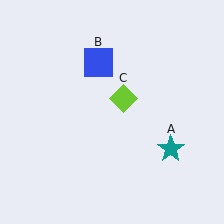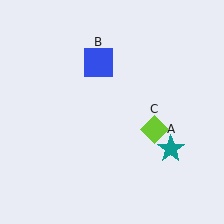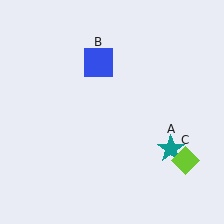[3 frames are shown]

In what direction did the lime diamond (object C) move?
The lime diamond (object C) moved down and to the right.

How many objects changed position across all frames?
1 object changed position: lime diamond (object C).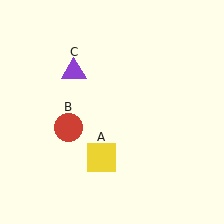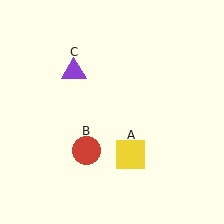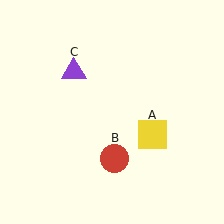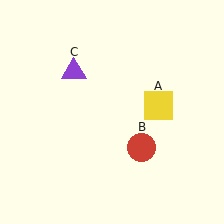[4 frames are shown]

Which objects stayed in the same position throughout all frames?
Purple triangle (object C) remained stationary.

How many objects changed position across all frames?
2 objects changed position: yellow square (object A), red circle (object B).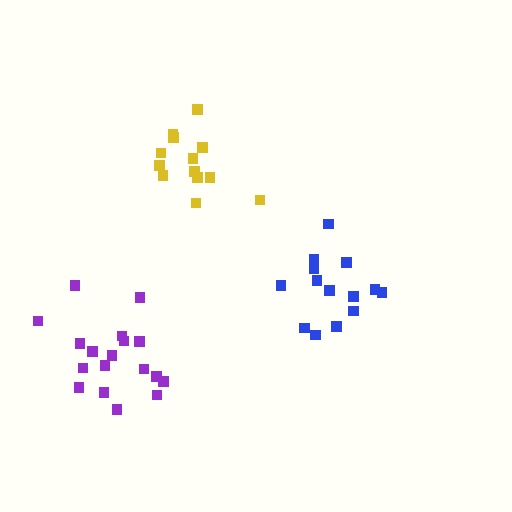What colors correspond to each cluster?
The clusters are colored: purple, blue, yellow.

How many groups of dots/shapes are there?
There are 3 groups.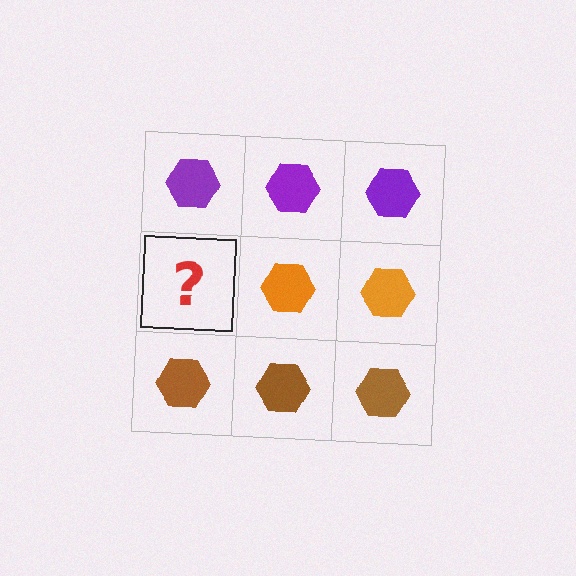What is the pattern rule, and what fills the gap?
The rule is that each row has a consistent color. The gap should be filled with an orange hexagon.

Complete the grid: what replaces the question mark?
The question mark should be replaced with an orange hexagon.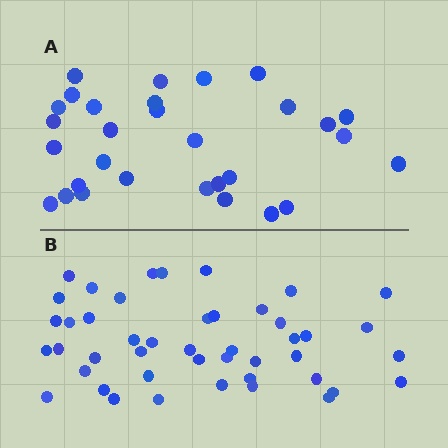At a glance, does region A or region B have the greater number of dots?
Region B (the bottom region) has more dots.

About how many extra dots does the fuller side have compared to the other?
Region B has approximately 15 more dots than region A.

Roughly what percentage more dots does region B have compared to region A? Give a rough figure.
About 50% more.